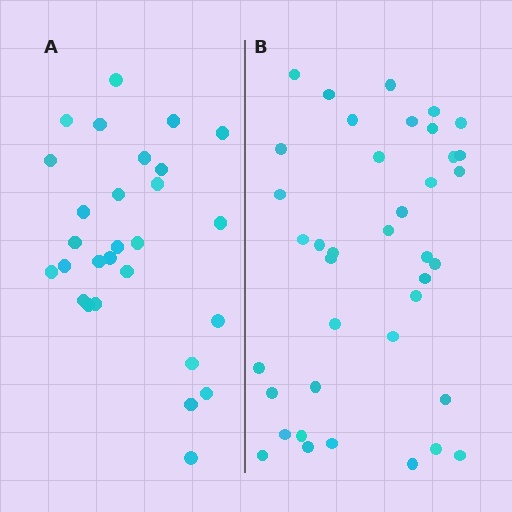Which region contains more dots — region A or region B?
Region B (the right region) has more dots.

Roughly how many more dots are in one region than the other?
Region B has roughly 12 or so more dots than region A.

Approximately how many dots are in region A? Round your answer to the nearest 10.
About 30 dots. (The exact count is 28, which rounds to 30.)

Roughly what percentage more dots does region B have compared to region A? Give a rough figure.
About 40% more.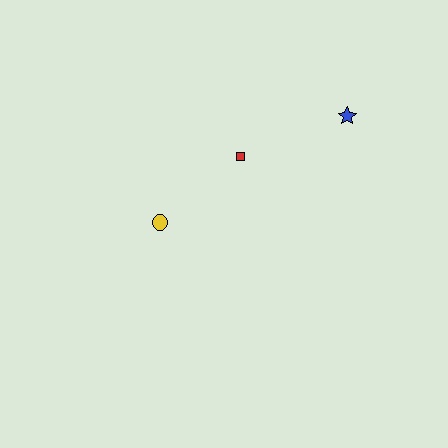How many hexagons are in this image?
There are no hexagons.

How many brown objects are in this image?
There are no brown objects.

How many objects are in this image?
There are 3 objects.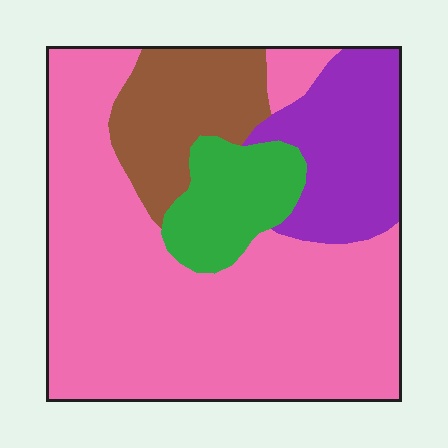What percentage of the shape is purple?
Purple covers 16% of the shape.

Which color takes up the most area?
Pink, at roughly 60%.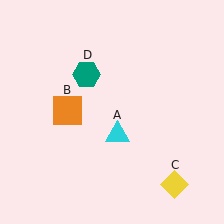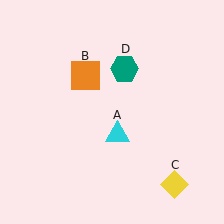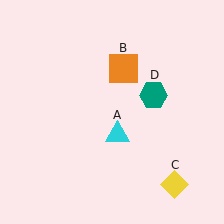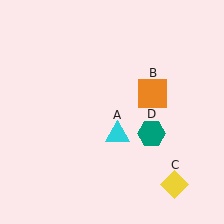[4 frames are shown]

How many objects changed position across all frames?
2 objects changed position: orange square (object B), teal hexagon (object D).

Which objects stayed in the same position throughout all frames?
Cyan triangle (object A) and yellow diamond (object C) remained stationary.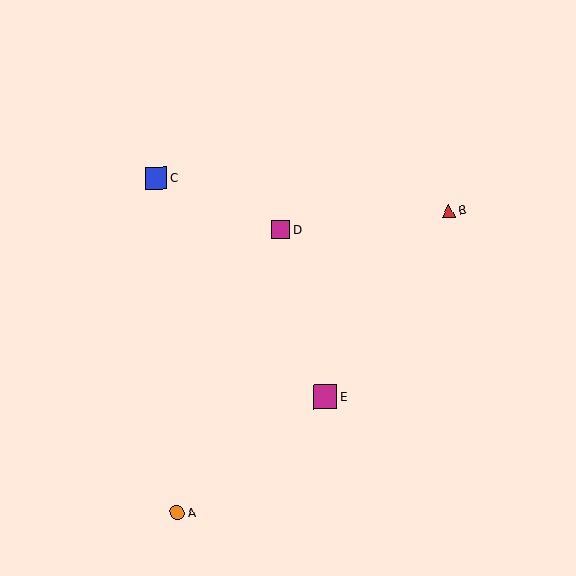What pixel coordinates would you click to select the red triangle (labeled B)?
Click at (449, 211) to select the red triangle B.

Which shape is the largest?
The magenta square (labeled E) is the largest.